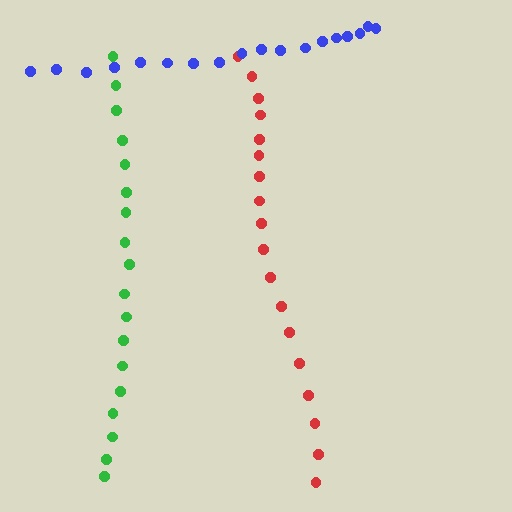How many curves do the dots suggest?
There are 3 distinct paths.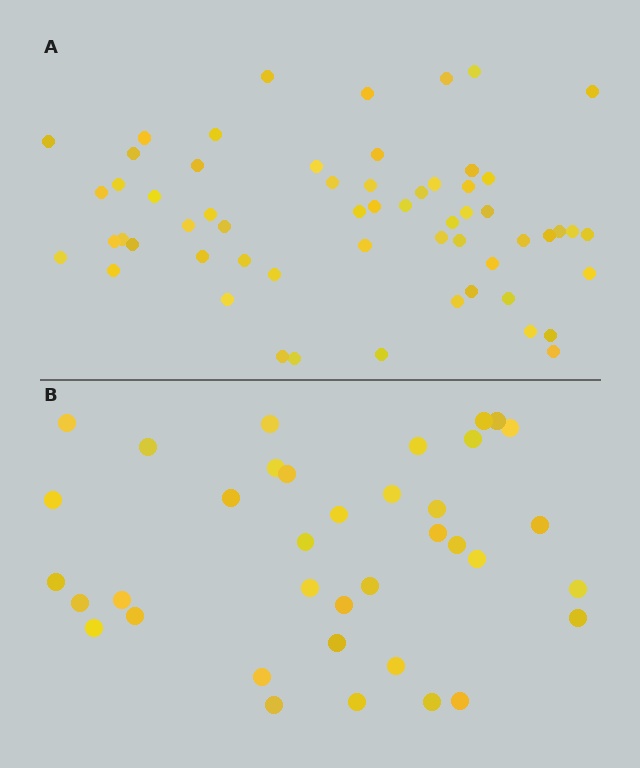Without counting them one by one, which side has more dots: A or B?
Region A (the top region) has more dots.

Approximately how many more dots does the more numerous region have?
Region A has approximately 20 more dots than region B.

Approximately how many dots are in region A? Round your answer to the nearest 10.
About 60 dots. (The exact count is 59, which rounds to 60.)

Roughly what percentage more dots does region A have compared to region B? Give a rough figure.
About 60% more.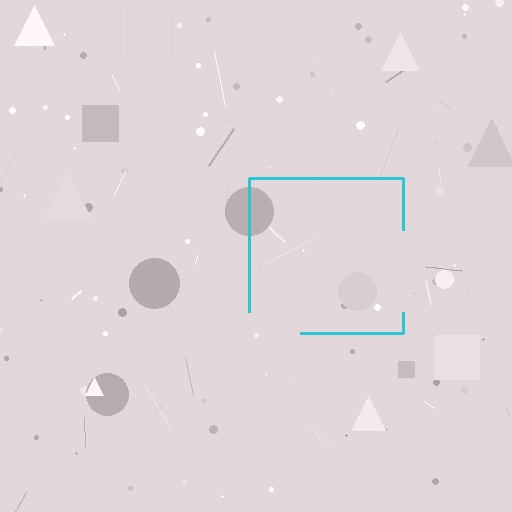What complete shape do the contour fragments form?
The contour fragments form a square.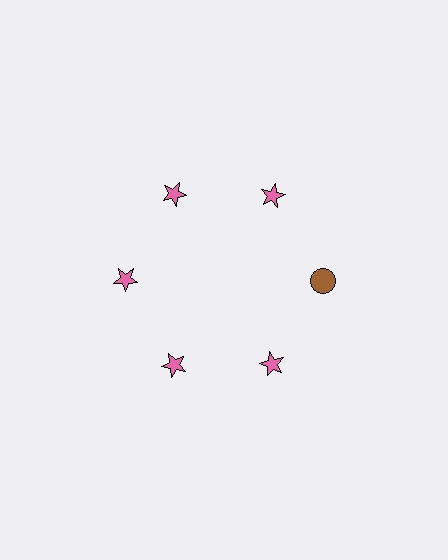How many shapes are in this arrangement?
There are 6 shapes arranged in a ring pattern.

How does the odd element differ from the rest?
It differs in both color (brown instead of pink) and shape (circle instead of star).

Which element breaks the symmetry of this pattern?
The brown circle at roughly the 3 o'clock position breaks the symmetry. All other shapes are pink stars.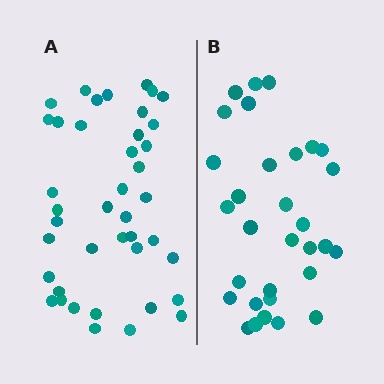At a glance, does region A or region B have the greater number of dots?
Region A (the left region) has more dots.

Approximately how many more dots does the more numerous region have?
Region A has roughly 10 or so more dots than region B.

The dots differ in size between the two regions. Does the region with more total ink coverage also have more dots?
No. Region B has more total ink coverage because its dots are larger, but region A actually contains more individual dots. Total area can be misleading — the number of items is what matters here.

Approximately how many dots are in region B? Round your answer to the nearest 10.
About 30 dots. (The exact count is 31, which rounds to 30.)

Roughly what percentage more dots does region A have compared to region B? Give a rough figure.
About 30% more.